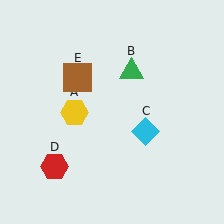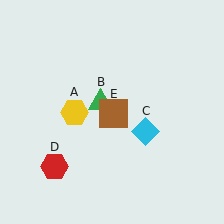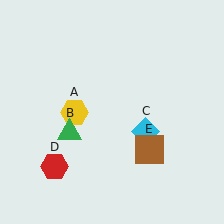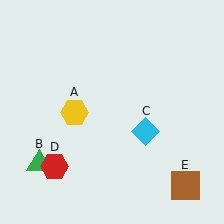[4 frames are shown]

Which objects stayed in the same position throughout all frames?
Yellow hexagon (object A) and cyan diamond (object C) and red hexagon (object D) remained stationary.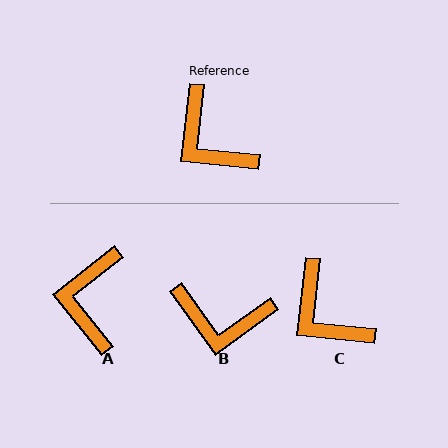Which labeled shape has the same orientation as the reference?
C.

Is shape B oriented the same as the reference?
No, it is off by about 42 degrees.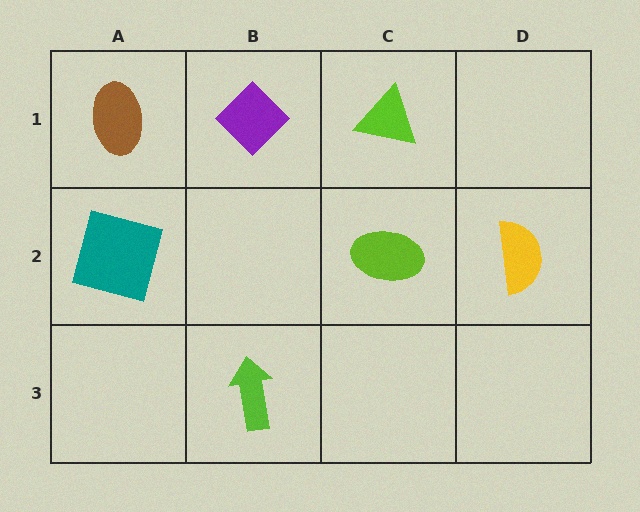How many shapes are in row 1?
3 shapes.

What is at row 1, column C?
A lime triangle.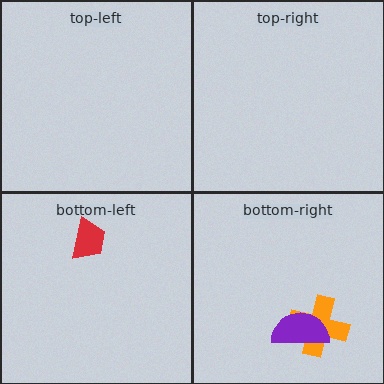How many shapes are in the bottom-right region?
2.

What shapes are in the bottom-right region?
The orange cross, the purple semicircle.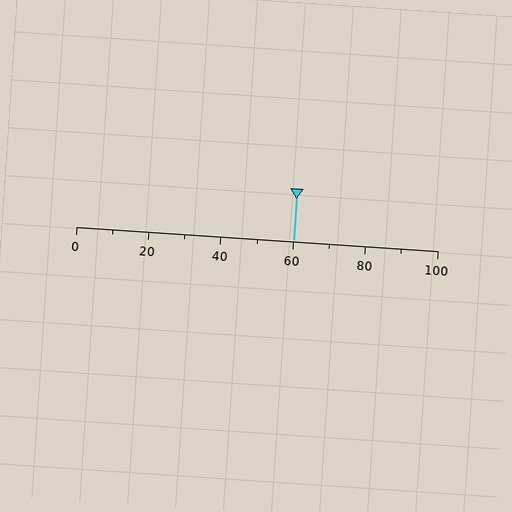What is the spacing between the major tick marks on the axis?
The major ticks are spaced 20 apart.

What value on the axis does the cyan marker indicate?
The marker indicates approximately 60.